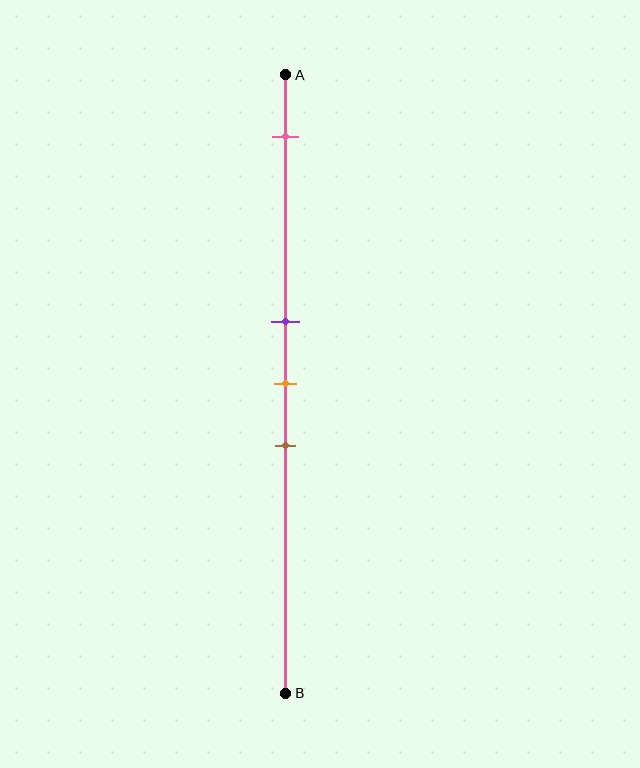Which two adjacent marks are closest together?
The purple and orange marks are the closest adjacent pair.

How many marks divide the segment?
There are 4 marks dividing the segment.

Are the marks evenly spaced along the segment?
No, the marks are not evenly spaced.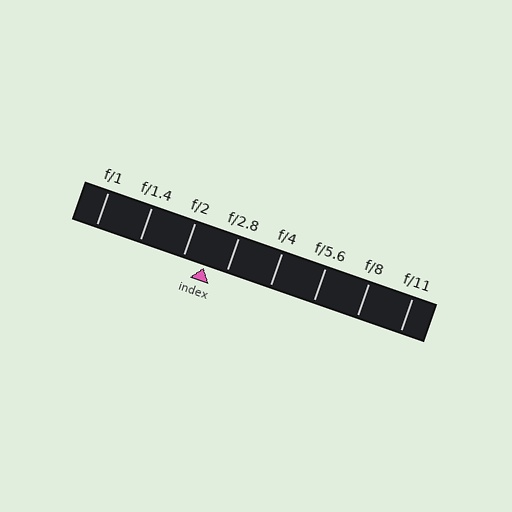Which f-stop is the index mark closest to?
The index mark is closest to f/2.8.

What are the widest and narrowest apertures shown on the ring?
The widest aperture shown is f/1 and the narrowest is f/11.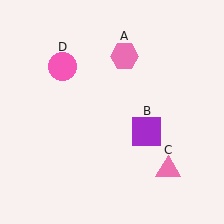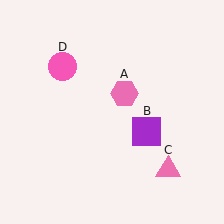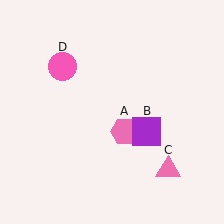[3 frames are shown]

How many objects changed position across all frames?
1 object changed position: pink hexagon (object A).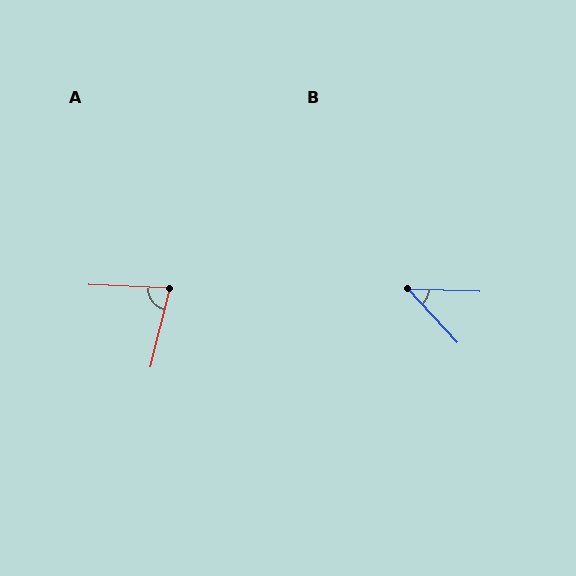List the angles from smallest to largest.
B (45°), A (79°).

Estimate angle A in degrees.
Approximately 79 degrees.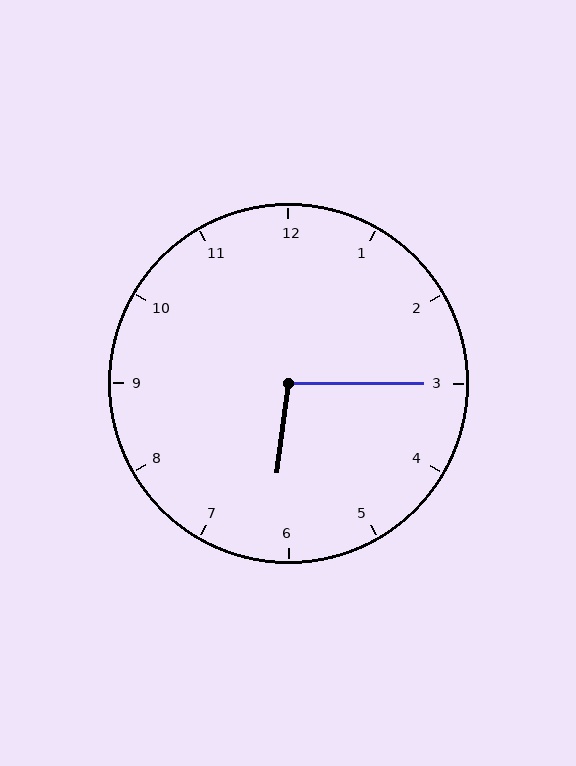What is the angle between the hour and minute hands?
Approximately 98 degrees.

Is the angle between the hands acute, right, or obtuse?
It is obtuse.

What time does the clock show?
6:15.